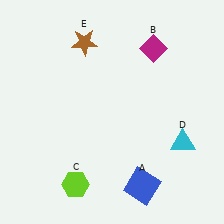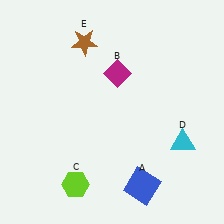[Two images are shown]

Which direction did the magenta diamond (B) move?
The magenta diamond (B) moved left.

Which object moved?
The magenta diamond (B) moved left.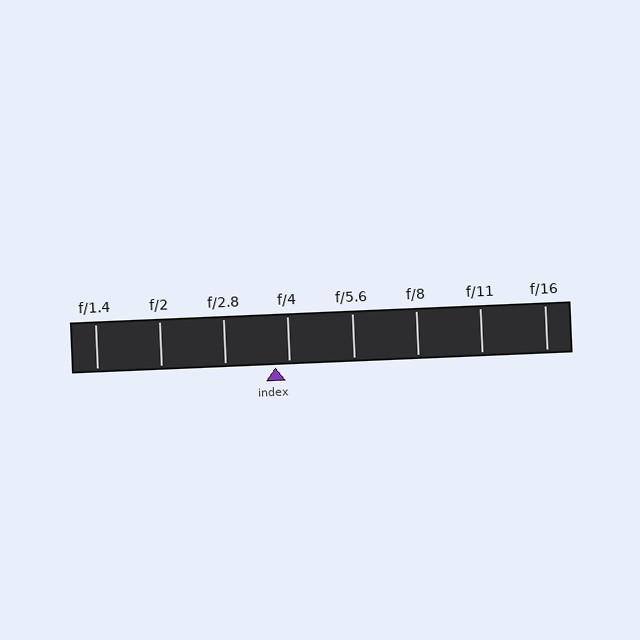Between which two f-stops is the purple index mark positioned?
The index mark is between f/2.8 and f/4.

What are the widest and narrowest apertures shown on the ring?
The widest aperture shown is f/1.4 and the narrowest is f/16.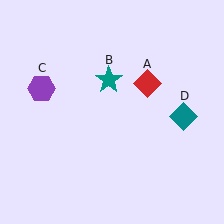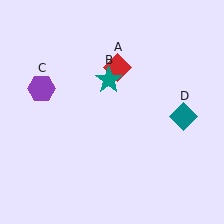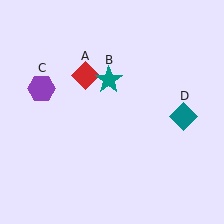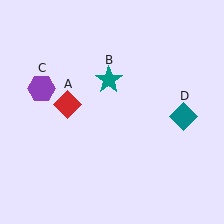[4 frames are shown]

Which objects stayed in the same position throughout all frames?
Teal star (object B) and purple hexagon (object C) and teal diamond (object D) remained stationary.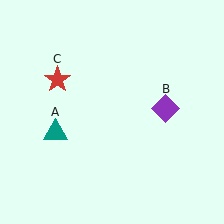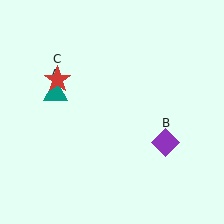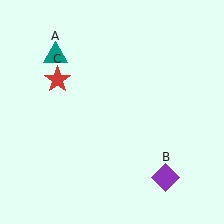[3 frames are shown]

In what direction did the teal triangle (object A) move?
The teal triangle (object A) moved up.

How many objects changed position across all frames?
2 objects changed position: teal triangle (object A), purple diamond (object B).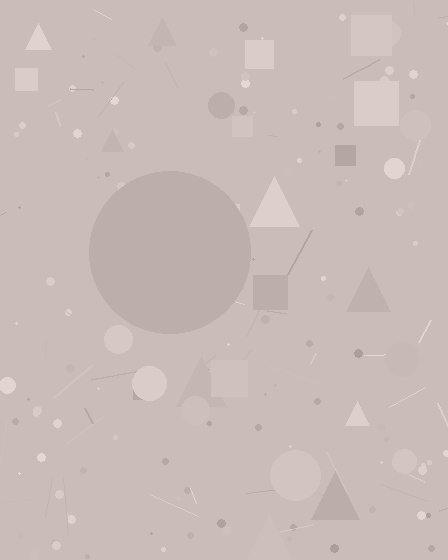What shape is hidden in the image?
A circle is hidden in the image.